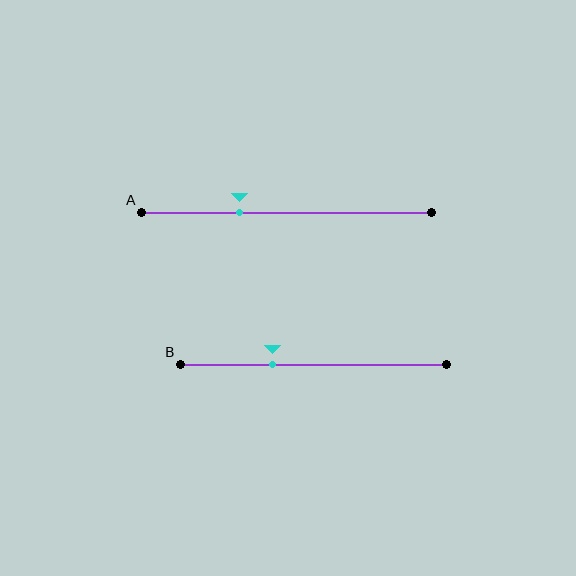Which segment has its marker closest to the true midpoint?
Segment B has its marker closest to the true midpoint.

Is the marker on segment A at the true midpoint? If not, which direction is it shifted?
No, the marker on segment A is shifted to the left by about 16% of the segment length.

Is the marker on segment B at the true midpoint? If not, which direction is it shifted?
No, the marker on segment B is shifted to the left by about 16% of the segment length.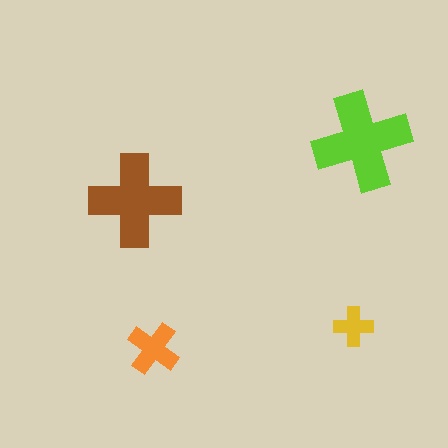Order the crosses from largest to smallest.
the lime one, the brown one, the orange one, the yellow one.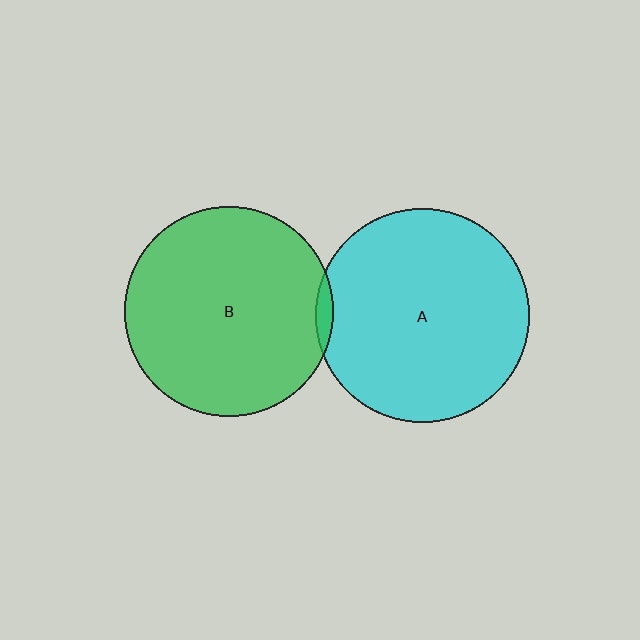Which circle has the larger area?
Circle A (cyan).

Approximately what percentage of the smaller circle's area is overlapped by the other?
Approximately 5%.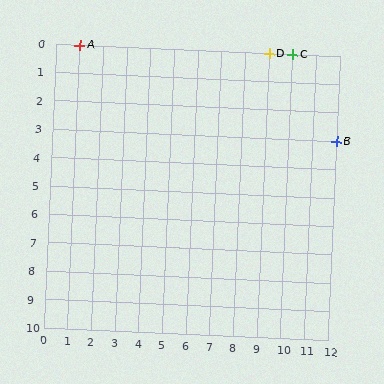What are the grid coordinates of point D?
Point D is at grid coordinates (9, 0).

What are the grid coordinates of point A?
Point A is at grid coordinates (1, 0).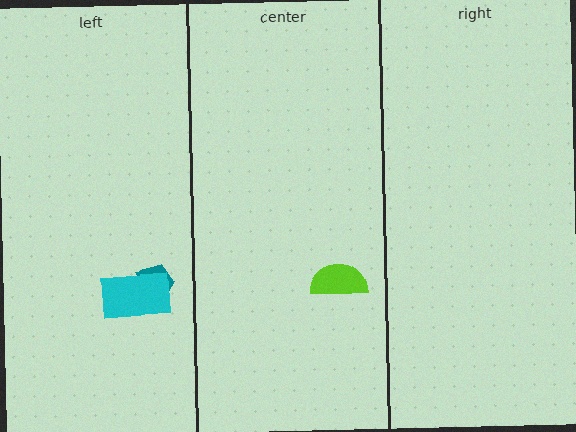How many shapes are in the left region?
2.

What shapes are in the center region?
The lime semicircle.